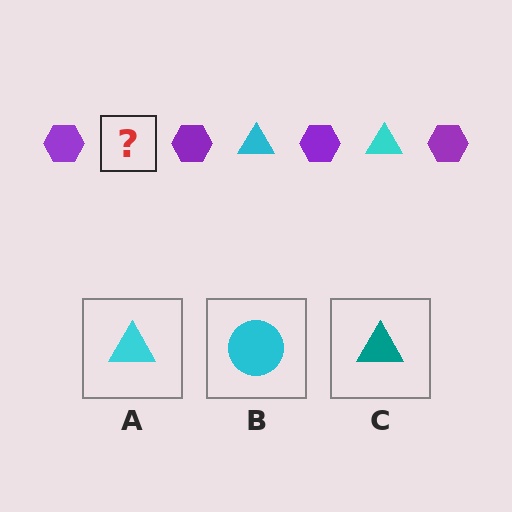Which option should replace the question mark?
Option A.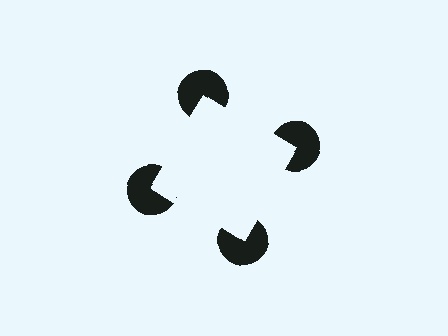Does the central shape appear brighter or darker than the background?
It typically appears slightly brighter than the background, even though no actual brightness change is drawn.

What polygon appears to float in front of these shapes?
An illusory square — its edges are inferred from the aligned wedge cuts in the pac-man discs, not physically drawn.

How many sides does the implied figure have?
4 sides.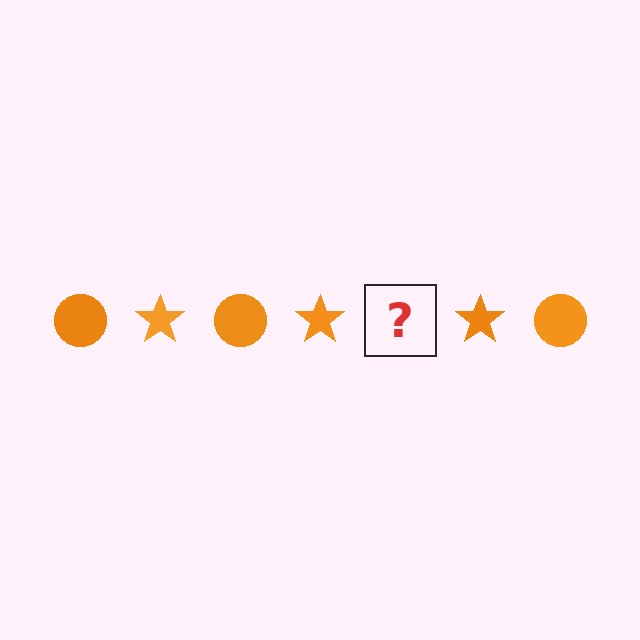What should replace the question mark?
The question mark should be replaced with an orange circle.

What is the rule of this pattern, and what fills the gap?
The rule is that the pattern cycles through circle, star shapes in orange. The gap should be filled with an orange circle.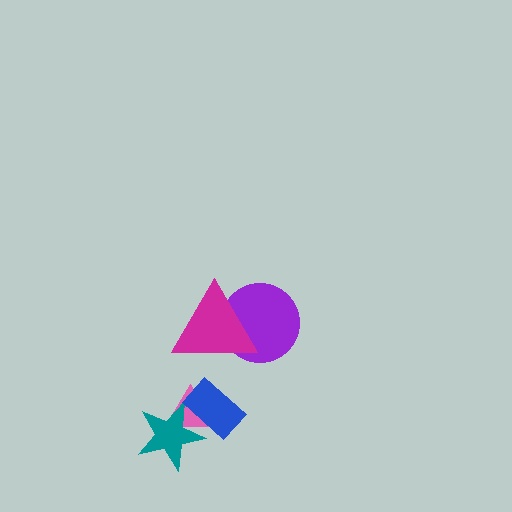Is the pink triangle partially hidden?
Yes, it is partially covered by another shape.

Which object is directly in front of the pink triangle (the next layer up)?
The teal star is directly in front of the pink triangle.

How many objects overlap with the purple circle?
1 object overlaps with the purple circle.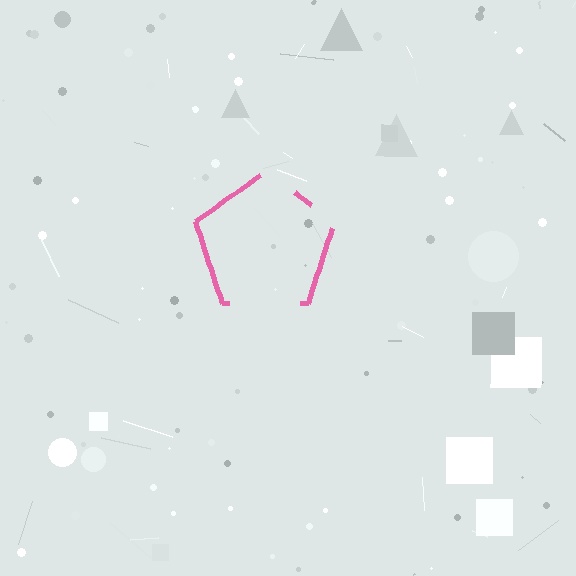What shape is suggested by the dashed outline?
The dashed outline suggests a pentagon.